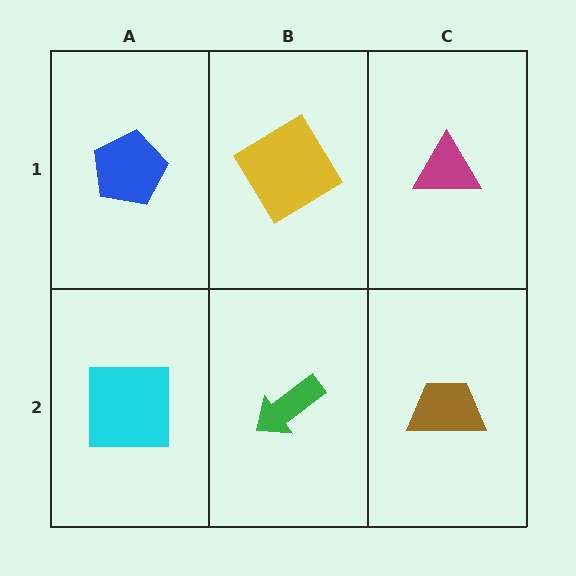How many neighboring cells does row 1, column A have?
2.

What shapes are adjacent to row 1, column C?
A brown trapezoid (row 2, column C), a yellow diamond (row 1, column B).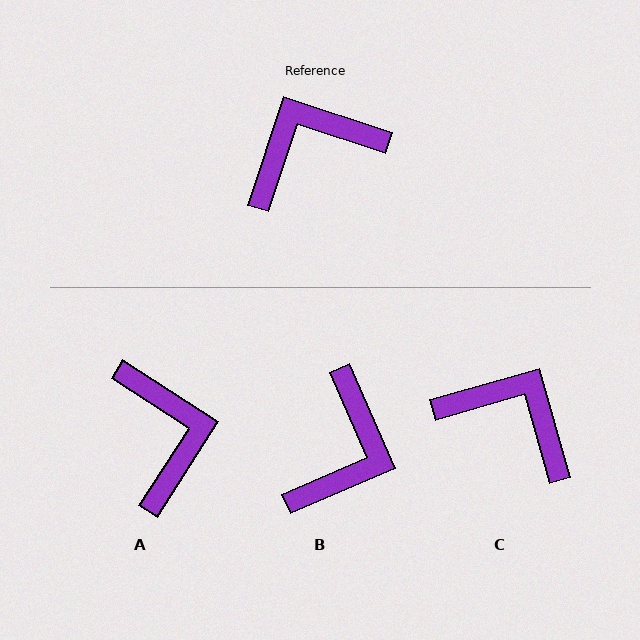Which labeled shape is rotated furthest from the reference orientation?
B, about 138 degrees away.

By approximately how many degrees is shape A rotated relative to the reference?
Approximately 104 degrees clockwise.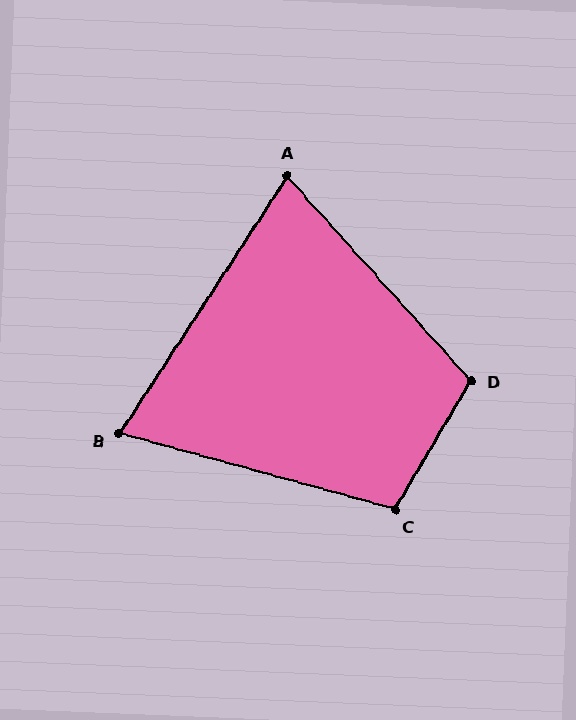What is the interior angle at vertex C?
Approximately 105 degrees (obtuse).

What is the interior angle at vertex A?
Approximately 75 degrees (acute).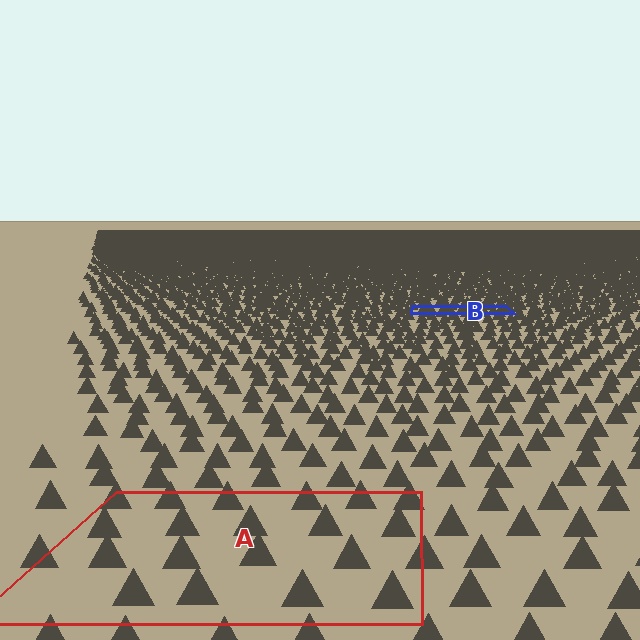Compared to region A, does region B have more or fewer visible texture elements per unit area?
Region B has more texture elements per unit area — they are packed more densely because it is farther away.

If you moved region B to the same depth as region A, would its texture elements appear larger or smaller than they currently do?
They would appear larger. At a closer depth, the same texture elements are projected at a bigger on-screen size.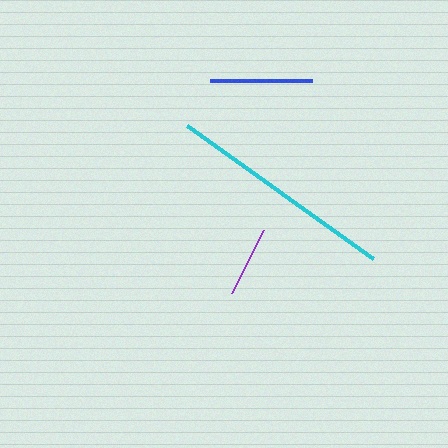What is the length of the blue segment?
The blue segment is approximately 102 pixels long.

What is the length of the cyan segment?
The cyan segment is approximately 229 pixels long.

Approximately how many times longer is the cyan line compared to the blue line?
The cyan line is approximately 2.2 times the length of the blue line.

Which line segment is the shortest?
The purple line is the shortest at approximately 71 pixels.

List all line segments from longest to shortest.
From longest to shortest: cyan, blue, purple.